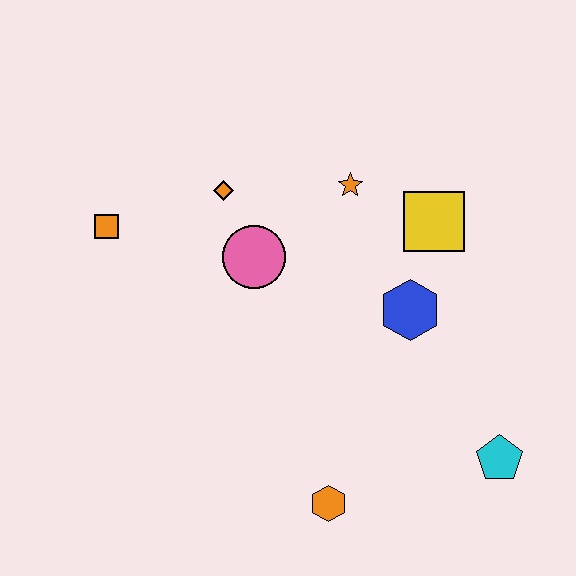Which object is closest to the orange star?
The yellow square is closest to the orange star.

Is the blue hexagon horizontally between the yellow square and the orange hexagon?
Yes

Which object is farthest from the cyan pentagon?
The orange square is farthest from the cyan pentagon.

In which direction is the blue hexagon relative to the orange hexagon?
The blue hexagon is above the orange hexagon.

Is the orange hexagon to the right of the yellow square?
No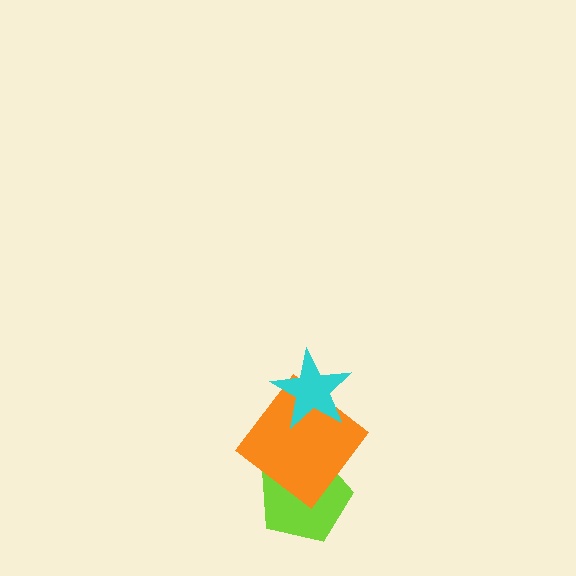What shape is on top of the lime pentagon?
The orange diamond is on top of the lime pentagon.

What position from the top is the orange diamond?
The orange diamond is 2nd from the top.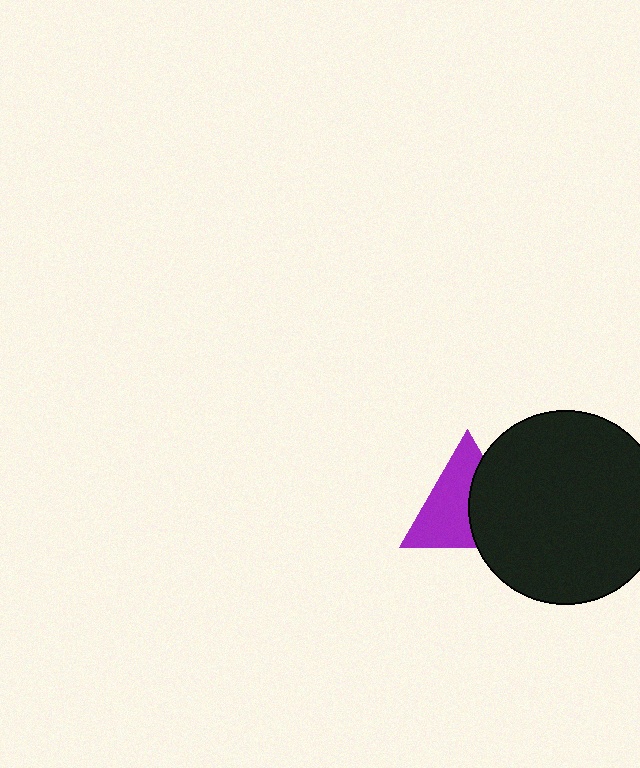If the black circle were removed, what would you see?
You would see the complete purple triangle.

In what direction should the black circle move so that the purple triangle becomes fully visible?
The black circle should move right. That is the shortest direction to clear the overlap and leave the purple triangle fully visible.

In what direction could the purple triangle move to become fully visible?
The purple triangle could move left. That would shift it out from behind the black circle entirely.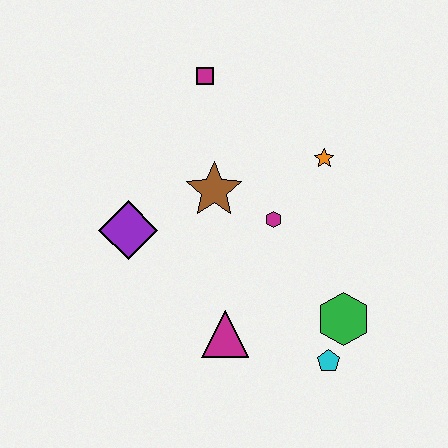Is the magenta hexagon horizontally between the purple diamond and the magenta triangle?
No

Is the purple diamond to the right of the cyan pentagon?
No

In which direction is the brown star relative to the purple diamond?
The brown star is to the right of the purple diamond.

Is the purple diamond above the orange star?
No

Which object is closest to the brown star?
The magenta hexagon is closest to the brown star.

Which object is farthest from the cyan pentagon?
The magenta square is farthest from the cyan pentagon.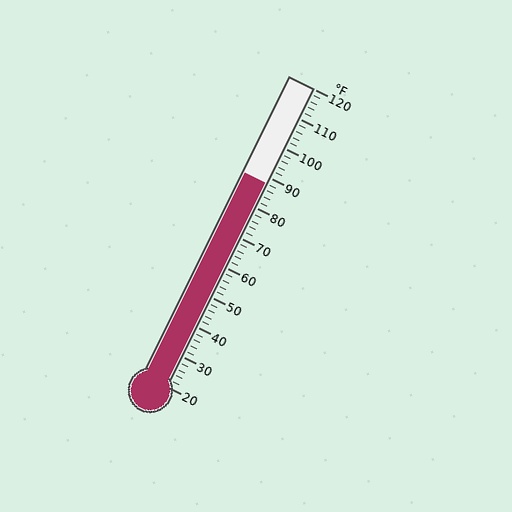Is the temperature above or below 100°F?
The temperature is below 100°F.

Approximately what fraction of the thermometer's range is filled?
The thermometer is filled to approximately 70% of its range.